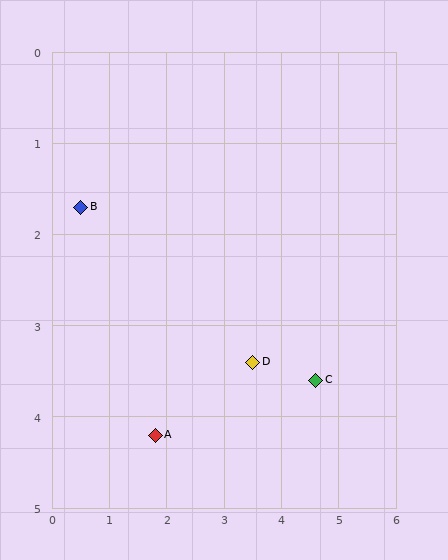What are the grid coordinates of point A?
Point A is at approximately (1.8, 4.2).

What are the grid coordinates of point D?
Point D is at approximately (3.5, 3.4).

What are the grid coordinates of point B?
Point B is at approximately (0.5, 1.7).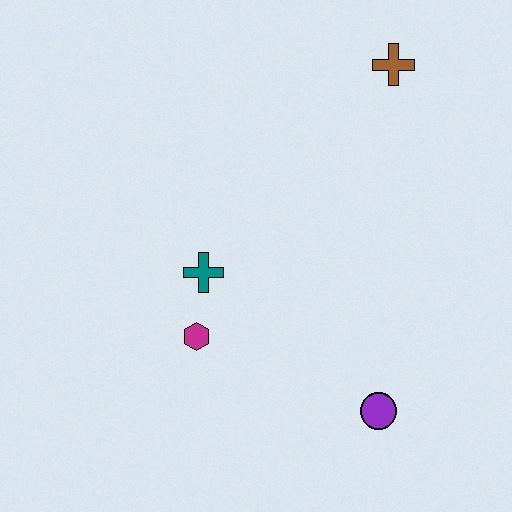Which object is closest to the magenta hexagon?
The teal cross is closest to the magenta hexagon.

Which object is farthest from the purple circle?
The brown cross is farthest from the purple circle.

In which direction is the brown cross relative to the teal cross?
The brown cross is above the teal cross.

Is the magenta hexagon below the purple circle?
No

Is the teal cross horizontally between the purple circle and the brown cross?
No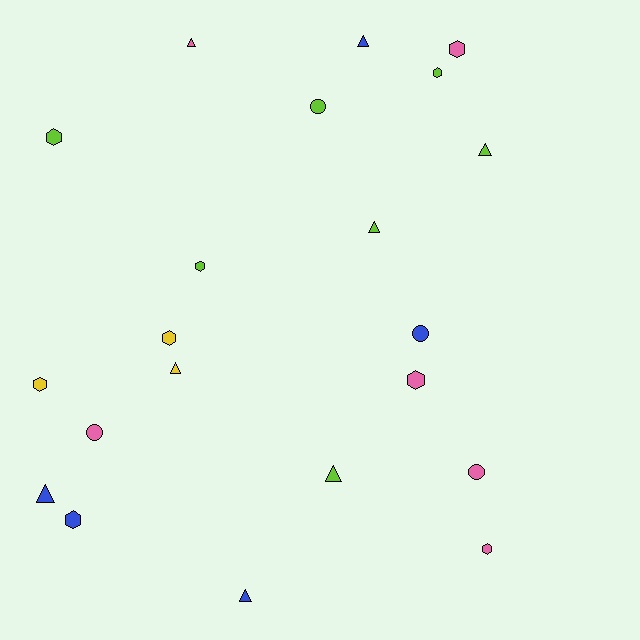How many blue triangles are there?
There are 3 blue triangles.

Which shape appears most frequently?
Hexagon, with 9 objects.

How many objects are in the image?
There are 21 objects.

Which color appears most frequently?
Lime, with 7 objects.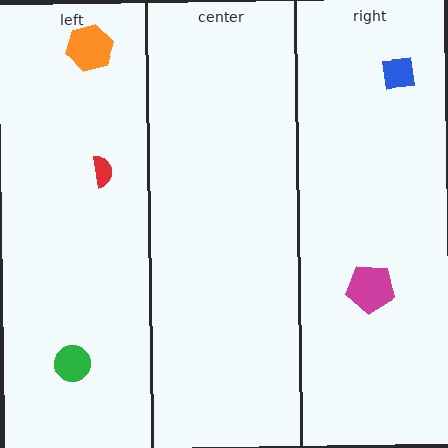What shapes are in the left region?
The red semicircle, the green circle, the orange hexagon.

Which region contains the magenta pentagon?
The right region.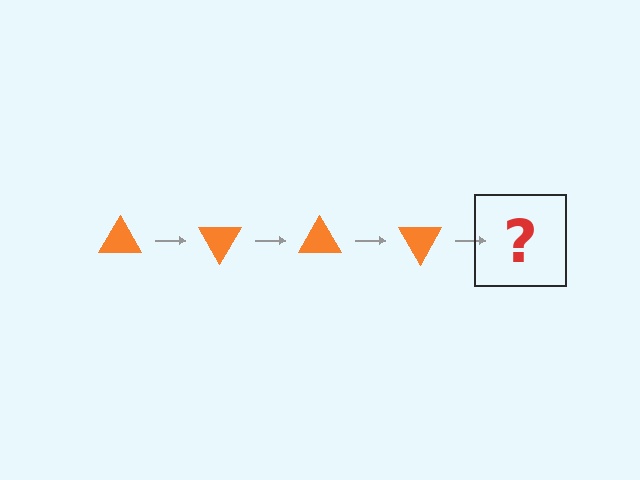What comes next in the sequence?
The next element should be an orange triangle rotated 240 degrees.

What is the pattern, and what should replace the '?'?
The pattern is that the triangle rotates 60 degrees each step. The '?' should be an orange triangle rotated 240 degrees.